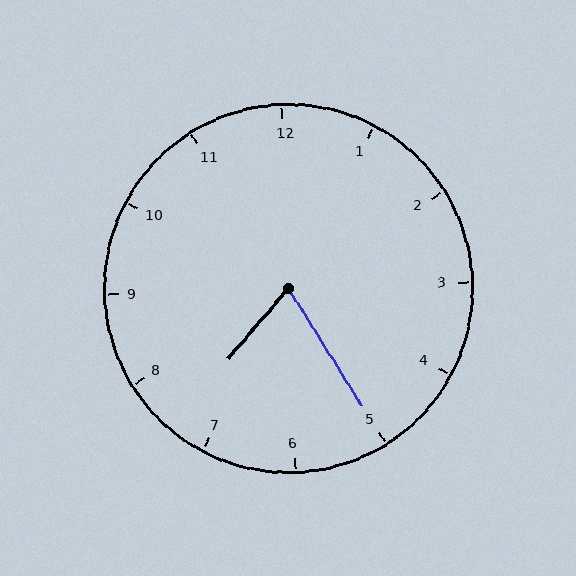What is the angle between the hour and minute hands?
Approximately 72 degrees.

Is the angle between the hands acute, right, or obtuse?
It is acute.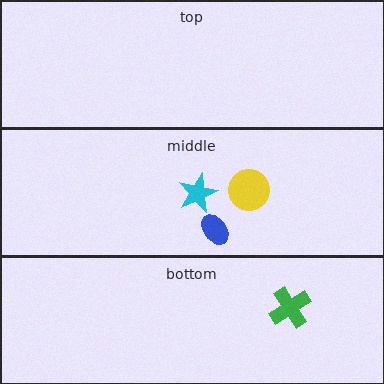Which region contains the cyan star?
The middle region.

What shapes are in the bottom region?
The green cross.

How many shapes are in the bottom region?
1.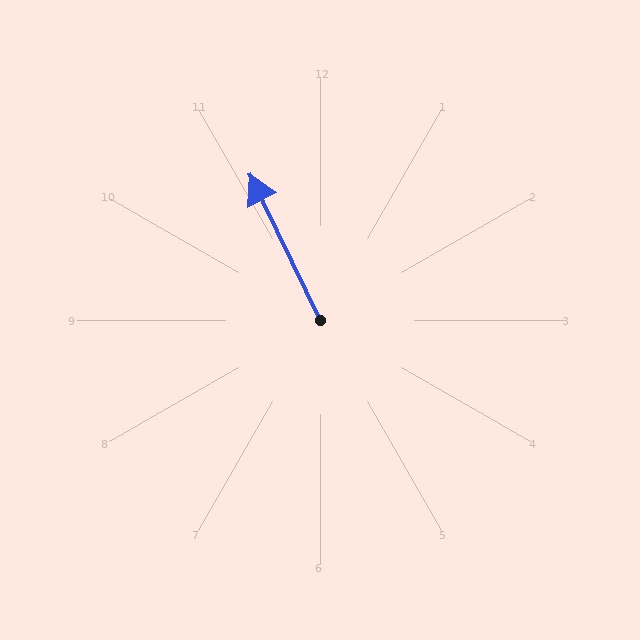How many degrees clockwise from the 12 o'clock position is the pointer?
Approximately 334 degrees.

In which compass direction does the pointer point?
Northwest.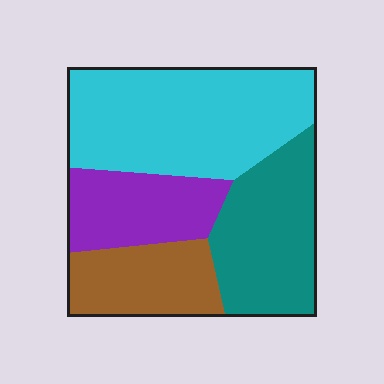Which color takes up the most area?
Cyan, at roughly 40%.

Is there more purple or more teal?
Teal.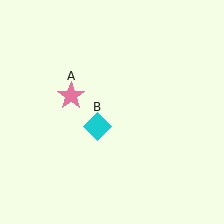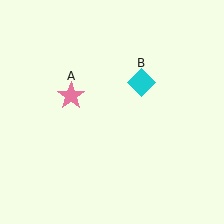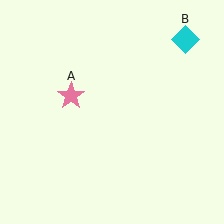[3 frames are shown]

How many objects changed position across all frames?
1 object changed position: cyan diamond (object B).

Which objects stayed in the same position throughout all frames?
Pink star (object A) remained stationary.